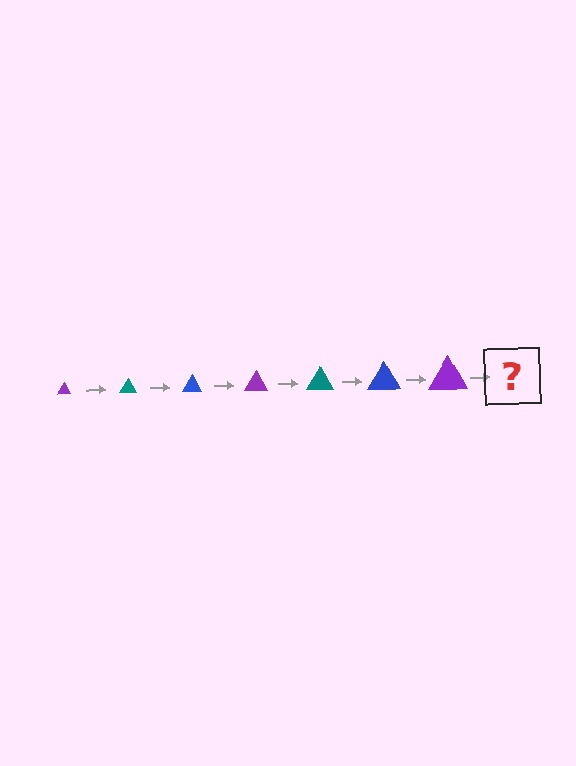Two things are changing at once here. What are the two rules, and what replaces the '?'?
The two rules are that the triangle grows larger each step and the color cycles through purple, teal, and blue. The '?' should be a teal triangle, larger than the previous one.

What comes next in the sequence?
The next element should be a teal triangle, larger than the previous one.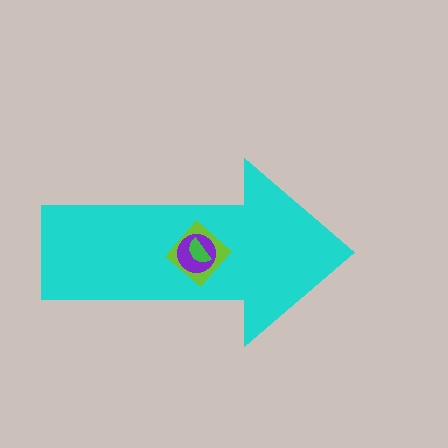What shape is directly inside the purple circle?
The green semicircle.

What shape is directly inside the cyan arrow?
The lime diamond.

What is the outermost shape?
The cyan arrow.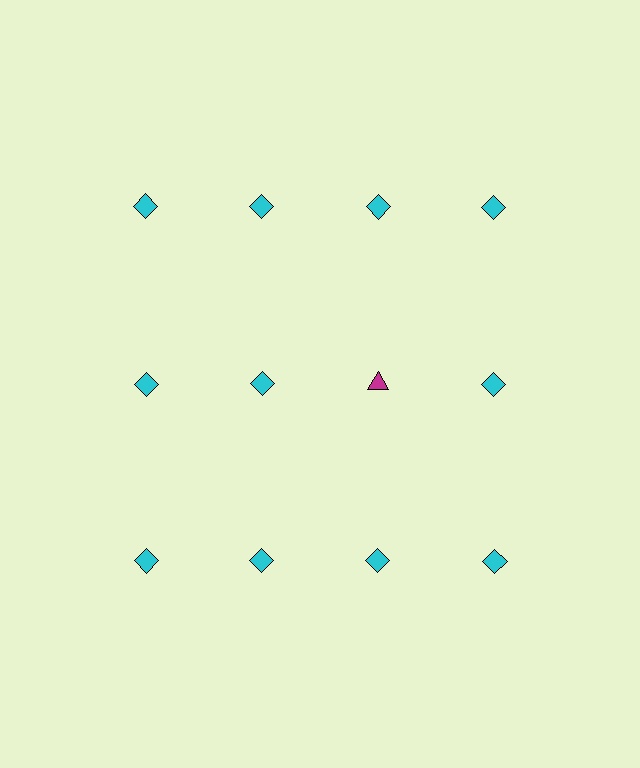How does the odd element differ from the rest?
It differs in both color (magenta instead of cyan) and shape (triangle instead of diamond).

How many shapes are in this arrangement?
There are 12 shapes arranged in a grid pattern.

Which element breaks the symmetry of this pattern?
The magenta triangle in the second row, center column breaks the symmetry. All other shapes are cyan diamonds.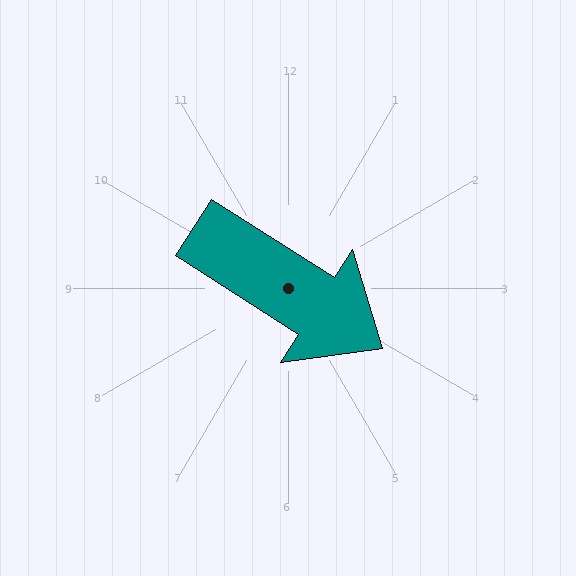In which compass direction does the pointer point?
Southeast.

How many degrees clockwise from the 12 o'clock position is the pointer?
Approximately 123 degrees.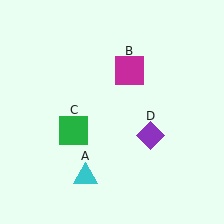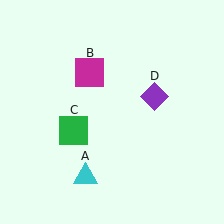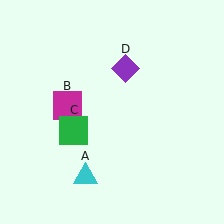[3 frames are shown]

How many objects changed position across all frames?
2 objects changed position: magenta square (object B), purple diamond (object D).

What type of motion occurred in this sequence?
The magenta square (object B), purple diamond (object D) rotated counterclockwise around the center of the scene.